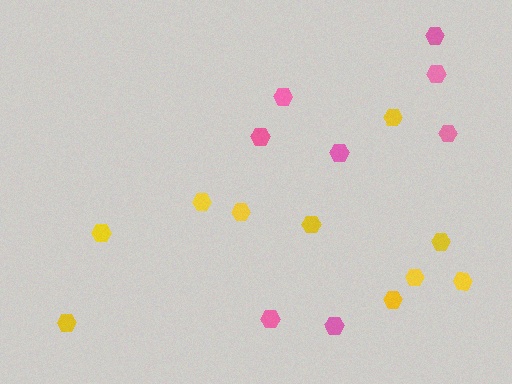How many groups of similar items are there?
There are 2 groups: one group of yellow hexagons (10) and one group of pink hexagons (8).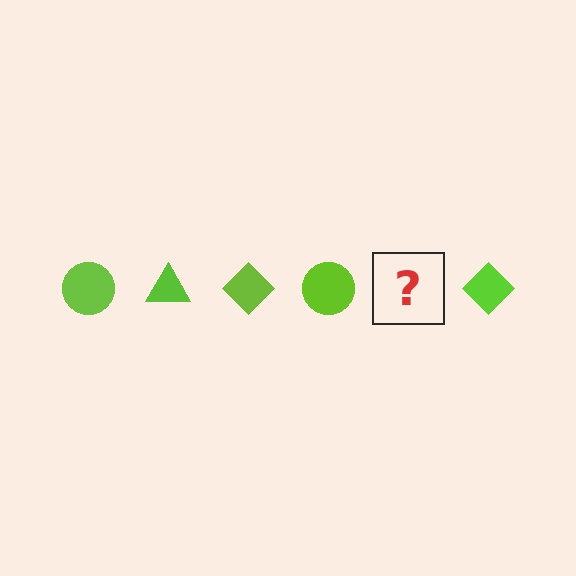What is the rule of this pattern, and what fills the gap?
The rule is that the pattern cycles through circle, triangle, diamond shapes in lime. The gap should be filled with a lime triangle.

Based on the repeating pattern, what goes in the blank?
The blank should be a lime triangle.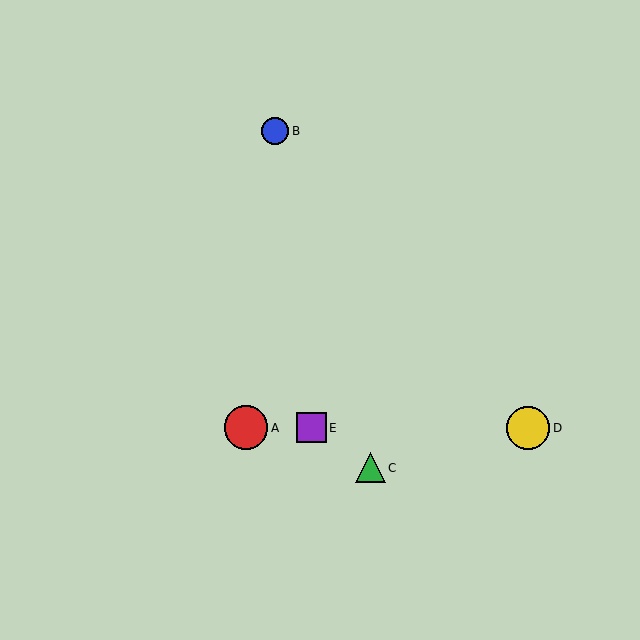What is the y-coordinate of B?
Object B is at y≈131.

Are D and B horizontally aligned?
No, D is at y≈428 and B is at y≈131.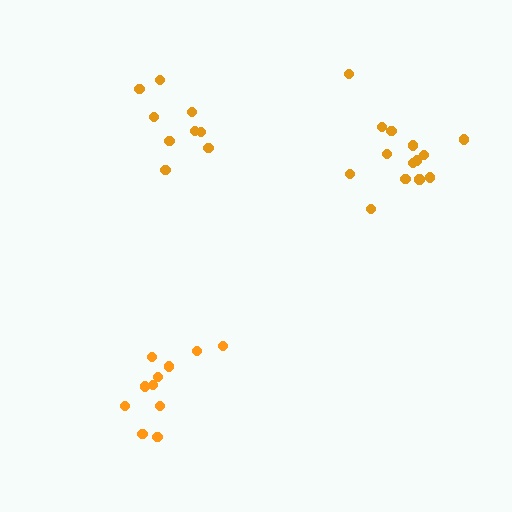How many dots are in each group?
Group 1: 11 dots, Group 2: 9 dots, Group 3: 14 dots (34 total).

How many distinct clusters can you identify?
There are 3 distinct clusters.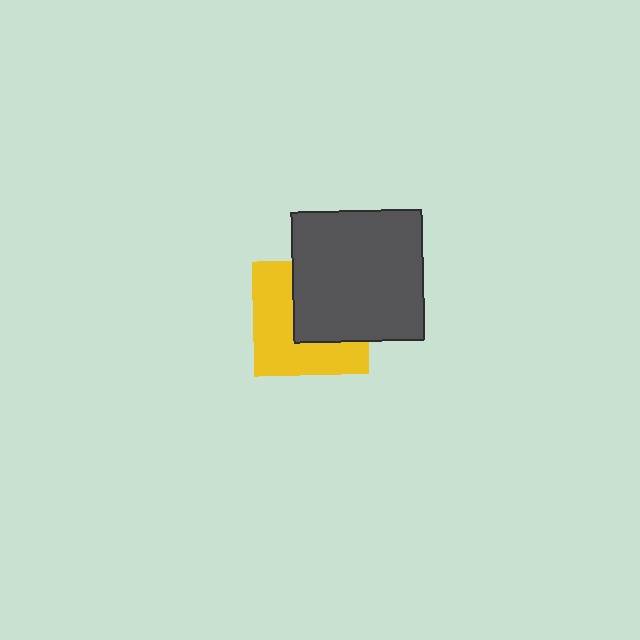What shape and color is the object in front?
The object in front is a dark gray square.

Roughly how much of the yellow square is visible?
About half of it is visible (roughly 53%).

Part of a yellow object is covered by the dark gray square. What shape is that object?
It is a square.